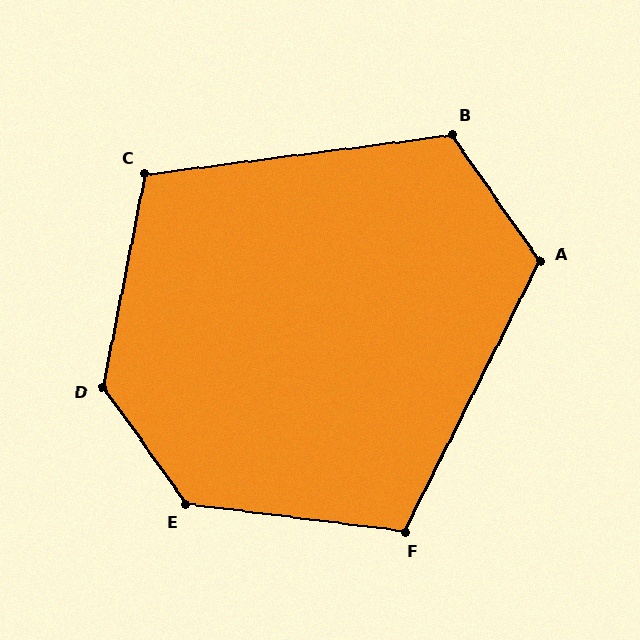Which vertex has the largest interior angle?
D, at approximately 133 degrees.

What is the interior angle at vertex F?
Approximately 110 degrees (obtuse).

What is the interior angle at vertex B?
Approximately 117 degrees (obtuse).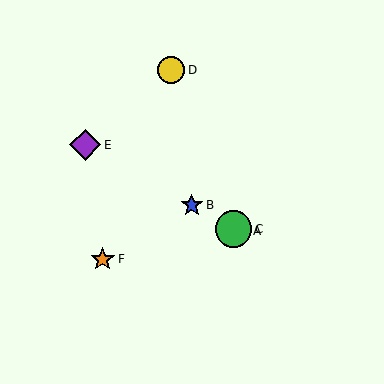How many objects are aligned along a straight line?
4 objects (A, B, C, E) are aligned along a straight line.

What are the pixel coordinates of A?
Object A is at (237, 231).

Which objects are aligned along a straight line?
Objects A, B, C, E are aligned along a straight line.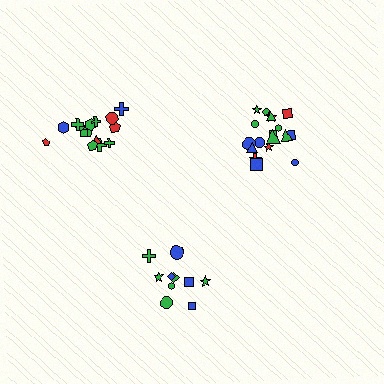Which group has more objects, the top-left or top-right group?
The top-right group.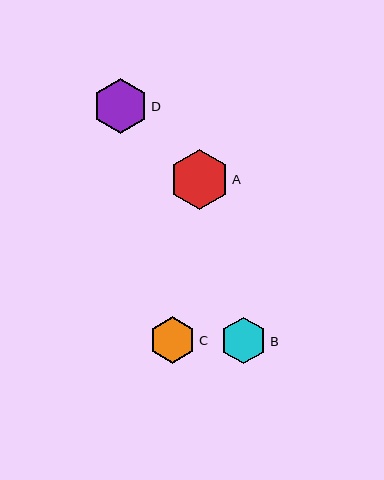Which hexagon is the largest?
Hexagon A is the largest with a size of approximately 60 pixels.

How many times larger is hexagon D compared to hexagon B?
Hexagon D is approximately 1.2 times the size of hexagon B.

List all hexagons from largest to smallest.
From largest to smallest: A, D, C, B.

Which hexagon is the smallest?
Hexagon B is the smallest with a size of approximately 46 pixels.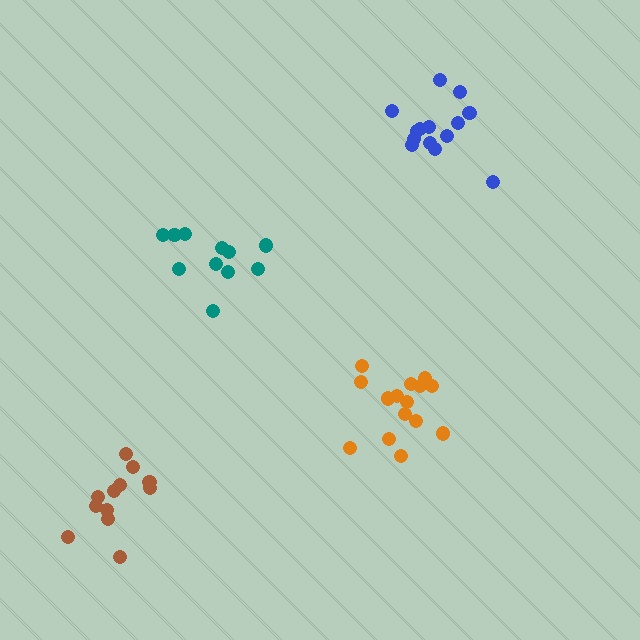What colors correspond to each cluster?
The clusters are colored: orange, teal, blue, brown.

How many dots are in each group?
Group 1: 15 dots, Group 2: 11 dots, Group 3: 14 dots, Group 4: 12 dots (52 total).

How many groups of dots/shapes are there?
There are 4 groups.